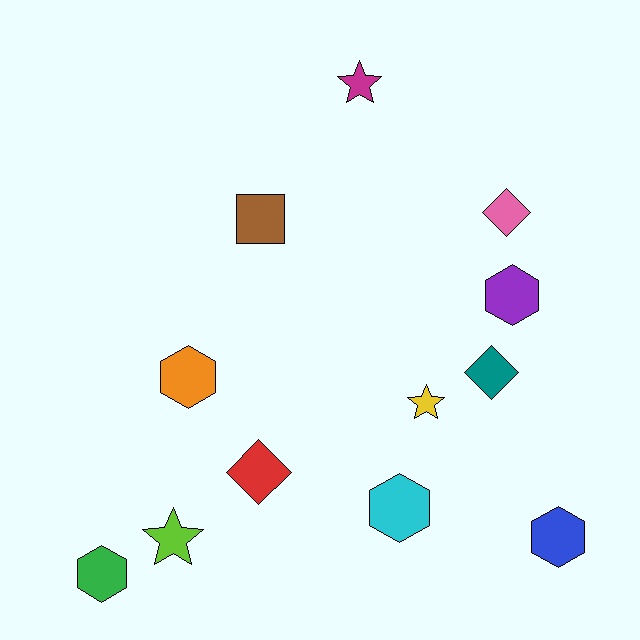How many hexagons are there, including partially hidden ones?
There are 5 hexagons.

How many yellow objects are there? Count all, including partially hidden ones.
There is 1 yellow object.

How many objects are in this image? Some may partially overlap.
There are 12 objects.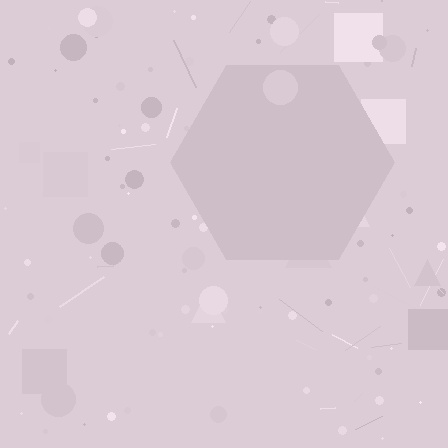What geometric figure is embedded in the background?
A hexagon is embedded in the background.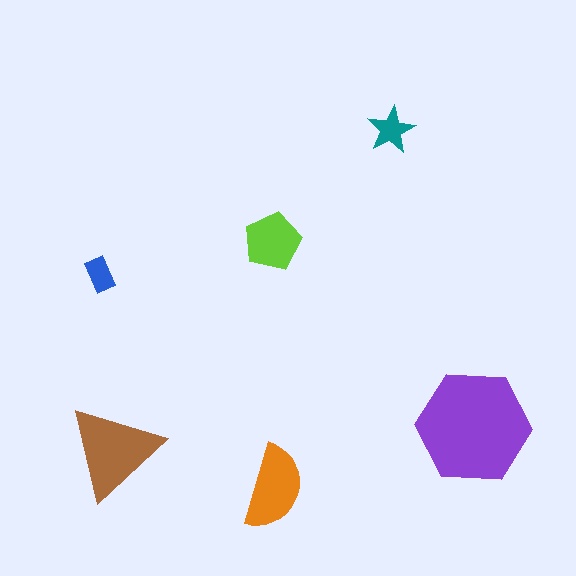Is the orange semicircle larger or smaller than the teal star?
Larger.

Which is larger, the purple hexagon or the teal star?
The purple hexagon.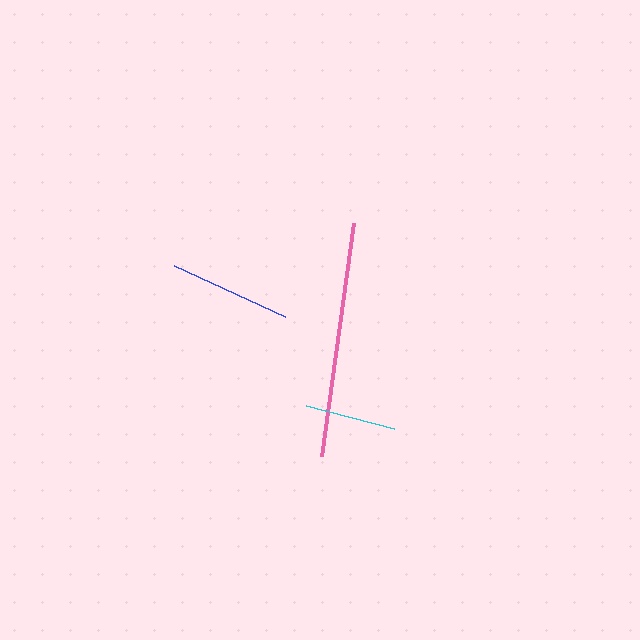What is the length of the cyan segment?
The cyan segment is approximately 91 pixels long.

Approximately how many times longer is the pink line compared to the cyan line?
The pink line is approximately 2.6 times the length of the cyan line.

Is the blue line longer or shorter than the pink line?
The pink line is longer than the blue line.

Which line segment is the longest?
The pink line is the longest at approximately 235 pixels.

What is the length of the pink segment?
The pink segment is approximately 235 pixels long.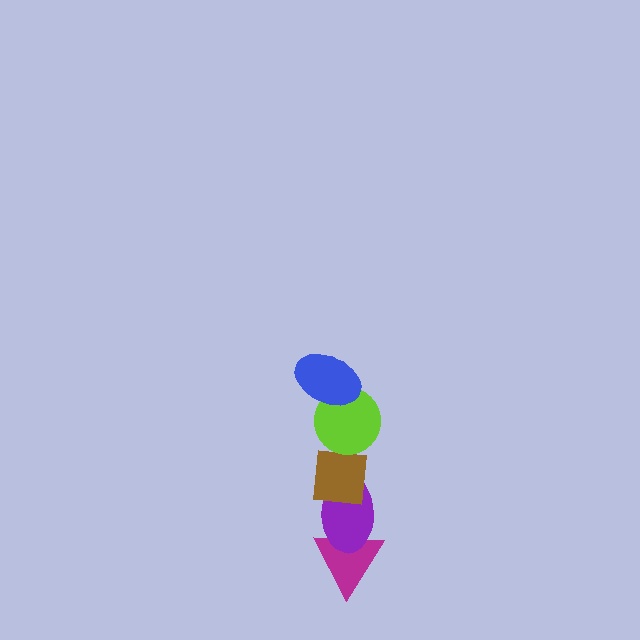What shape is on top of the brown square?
The lime circle is on top of the brown square.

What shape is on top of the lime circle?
The blue ellipse is on top of the lime circle.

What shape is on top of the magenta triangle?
The purple ellipse is on top of the magenta triangle.